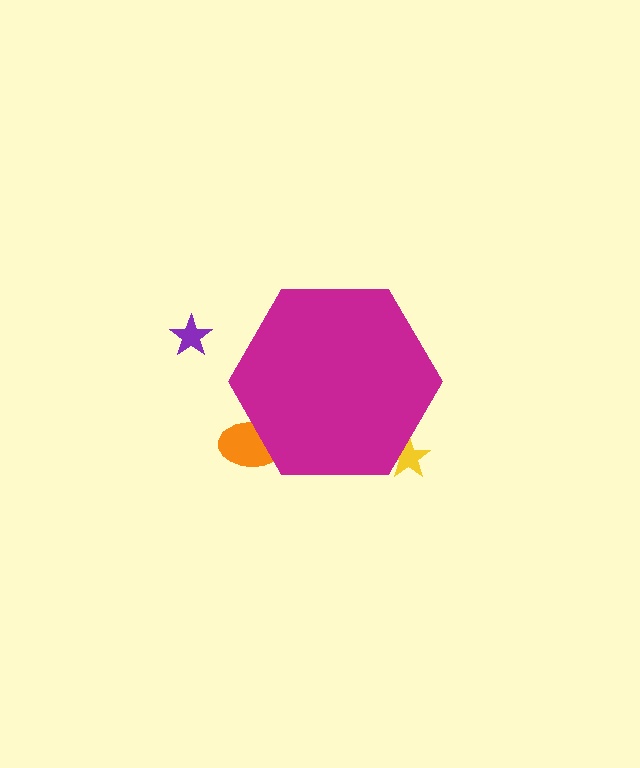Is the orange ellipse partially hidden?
Yes, the orange ellipse is partially hidden behind the magenta hexagon.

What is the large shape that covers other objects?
A magenta hexagon.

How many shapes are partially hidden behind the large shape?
2 shapes are partially hidden.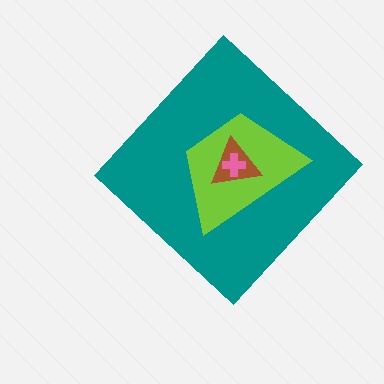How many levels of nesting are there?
4.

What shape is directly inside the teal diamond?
The lime trapezoid.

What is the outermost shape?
The teal diamond.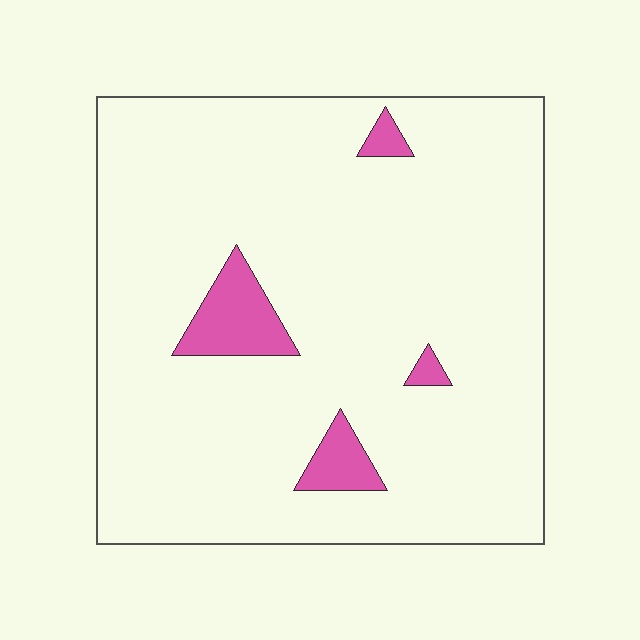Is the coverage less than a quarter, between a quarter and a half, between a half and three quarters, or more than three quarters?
Less than a quarter.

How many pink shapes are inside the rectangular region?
4.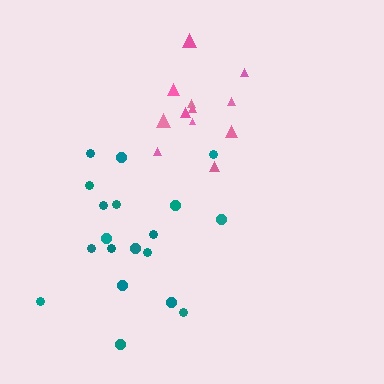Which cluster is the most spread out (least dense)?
Teal.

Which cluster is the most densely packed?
Pink.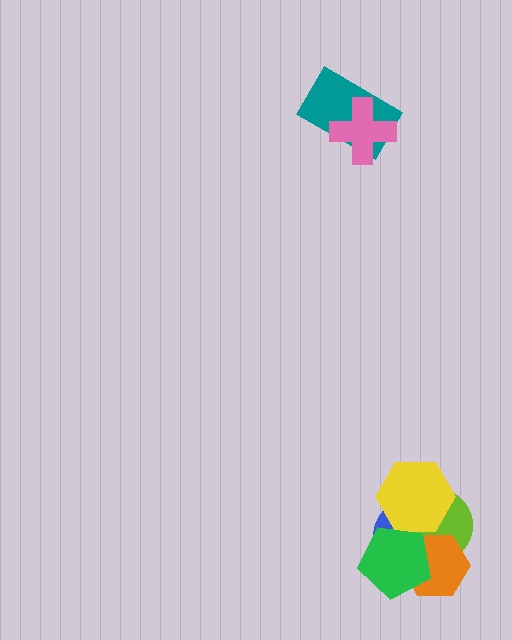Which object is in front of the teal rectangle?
The pink cross is in front of the teal rectangle.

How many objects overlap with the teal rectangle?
1 object overlaps with the teal rectangle.